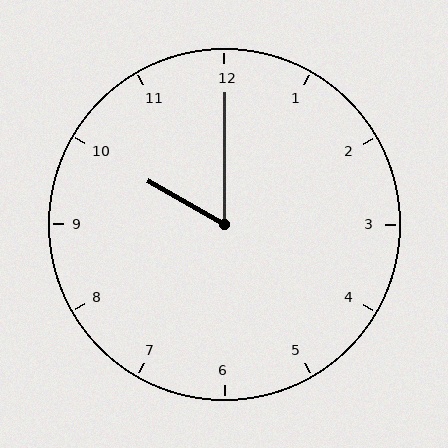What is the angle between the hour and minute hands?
Approximately 60 degrees.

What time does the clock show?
10:00.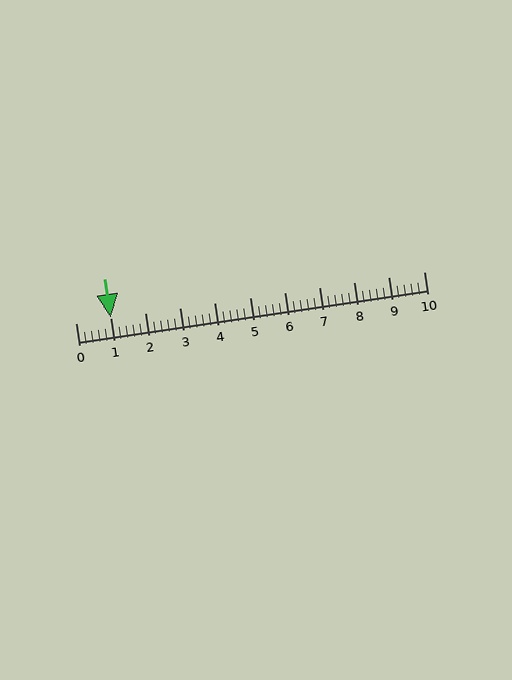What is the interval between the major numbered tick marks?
The major tick marks are spaced 1 units apart.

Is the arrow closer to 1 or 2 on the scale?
The arrow is closer to 1.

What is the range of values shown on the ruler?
The ruler shows values from 0 to 10.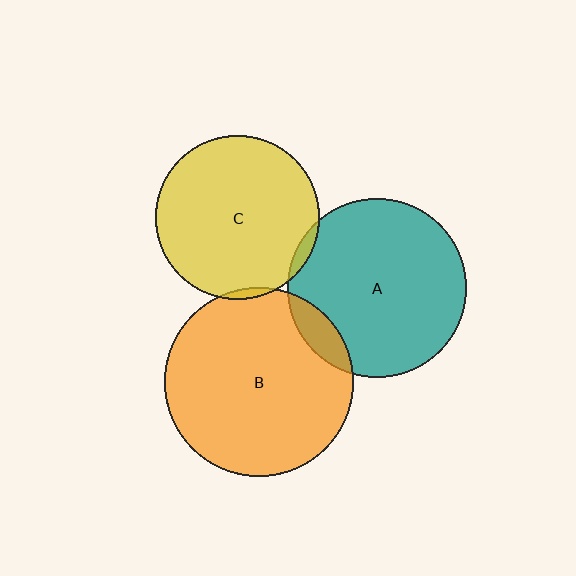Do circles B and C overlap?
Yes.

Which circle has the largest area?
Circle B (orange).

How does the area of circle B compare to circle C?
Approximately 1.3 times.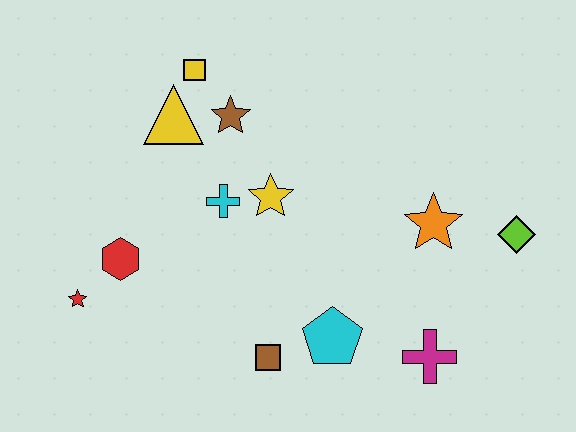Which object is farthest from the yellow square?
The magenta cross is farthest from the yellow square.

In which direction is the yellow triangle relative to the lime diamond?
The yellow triangle is to the left of the lime diamond.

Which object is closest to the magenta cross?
The cyan pentagon is closest to the magenta cross.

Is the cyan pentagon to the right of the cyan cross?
Yes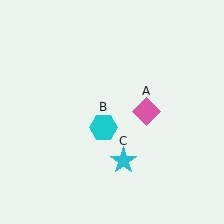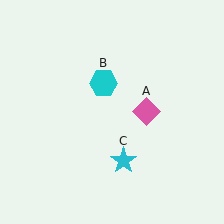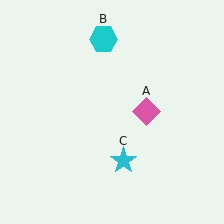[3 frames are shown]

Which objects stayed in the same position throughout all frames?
Pink diamond (object A) and cyan star (object C) remained stationary.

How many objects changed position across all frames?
1 object changed position: cyan hexagon (object B).